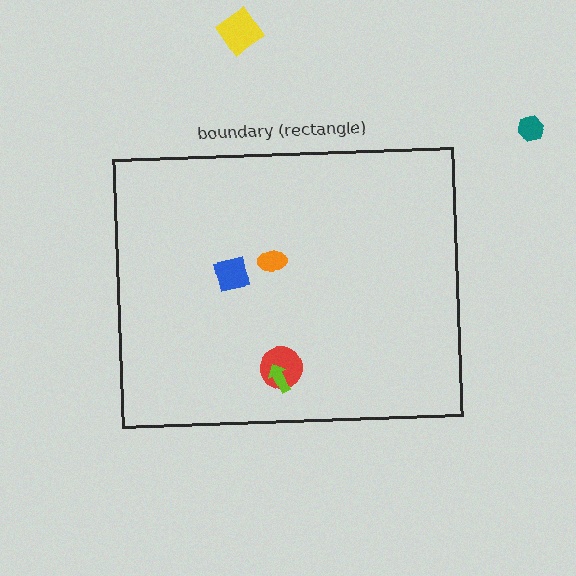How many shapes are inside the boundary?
4 inside, 2 outside.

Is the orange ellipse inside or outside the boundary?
Inside.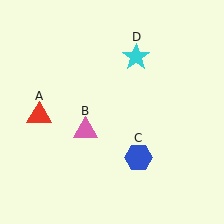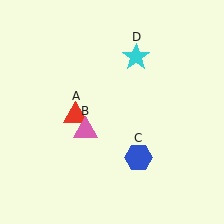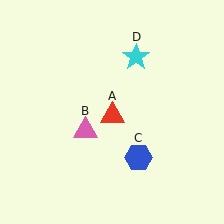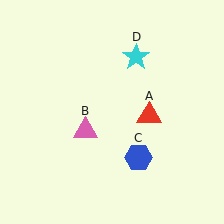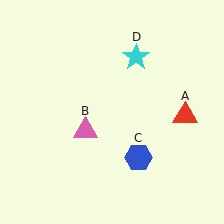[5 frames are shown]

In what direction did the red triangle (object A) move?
The red triangle (object A) moved right.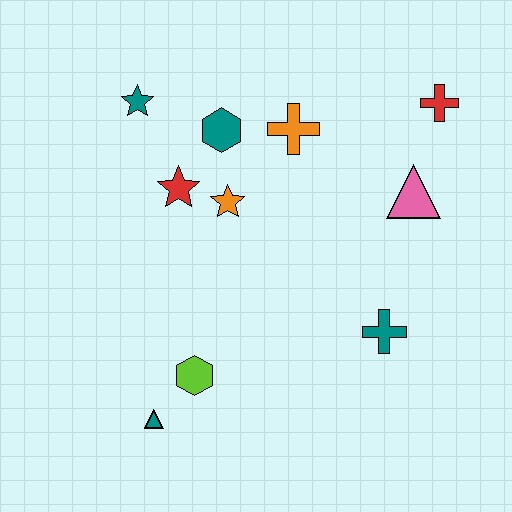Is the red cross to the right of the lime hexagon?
Yes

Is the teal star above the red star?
Yes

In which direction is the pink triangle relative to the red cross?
The pink triangle is below the red cross.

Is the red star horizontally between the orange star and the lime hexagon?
No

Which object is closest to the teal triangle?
The lime hexagon is closest to the teal triangle.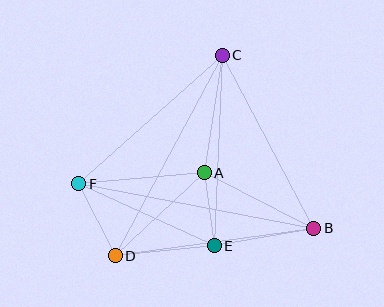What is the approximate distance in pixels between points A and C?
The distance between A and C is approximately 119 pixels.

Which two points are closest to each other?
Points A and E are closest to each other.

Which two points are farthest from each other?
Points B and F are farthest from each other.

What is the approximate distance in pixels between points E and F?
The distance between E and F is approximately 149 pixels.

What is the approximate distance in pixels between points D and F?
The distance between D and F is approximately 81 pixels.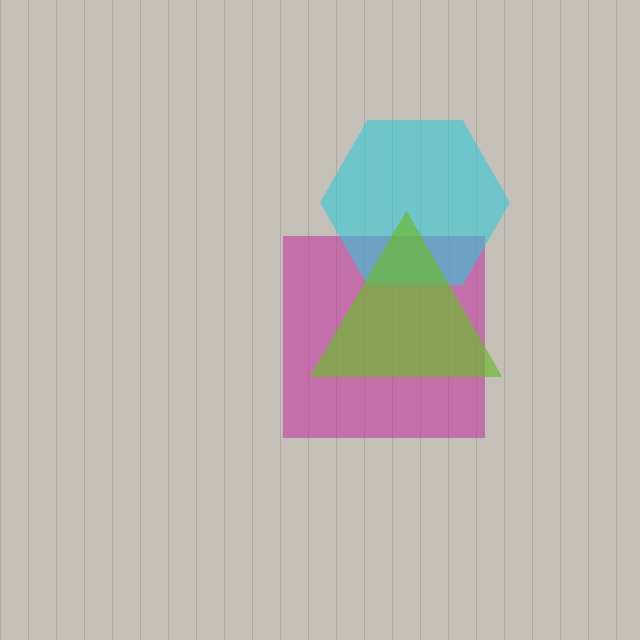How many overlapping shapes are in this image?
There are 3 overlapping shapes in the image.